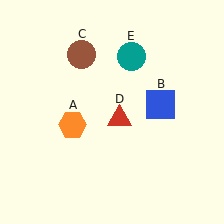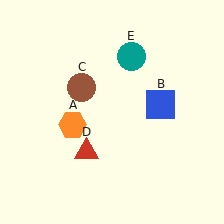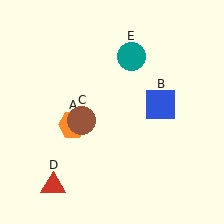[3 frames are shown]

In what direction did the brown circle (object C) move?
The brown circle (object C) moved down.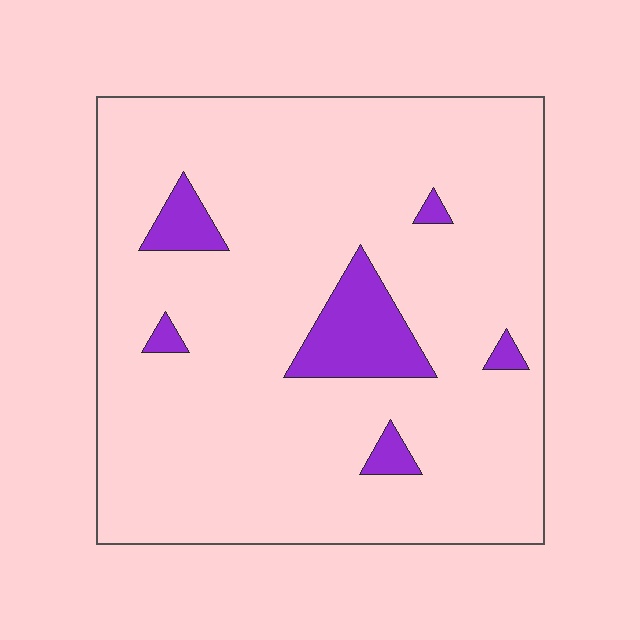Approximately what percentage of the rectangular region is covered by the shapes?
Approximately 10%.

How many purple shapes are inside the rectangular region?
6.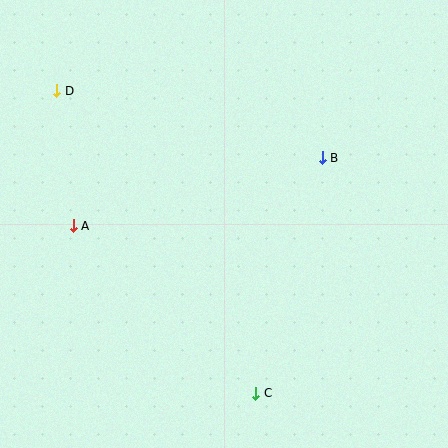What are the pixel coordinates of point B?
Point B is at (322, 158).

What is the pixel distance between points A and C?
The distance between A and C is 248 pixels.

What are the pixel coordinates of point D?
Point D is at (57, 91).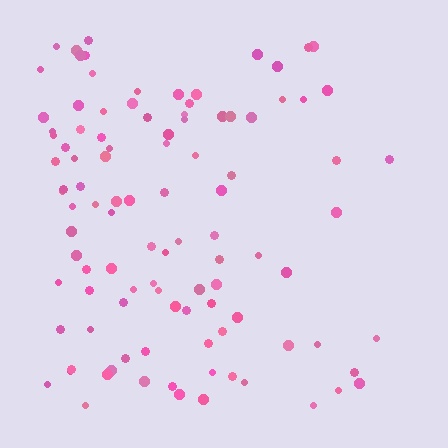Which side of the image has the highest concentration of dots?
The left.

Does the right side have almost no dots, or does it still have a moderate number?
Still a moderate number, just noticeably fewer than the left.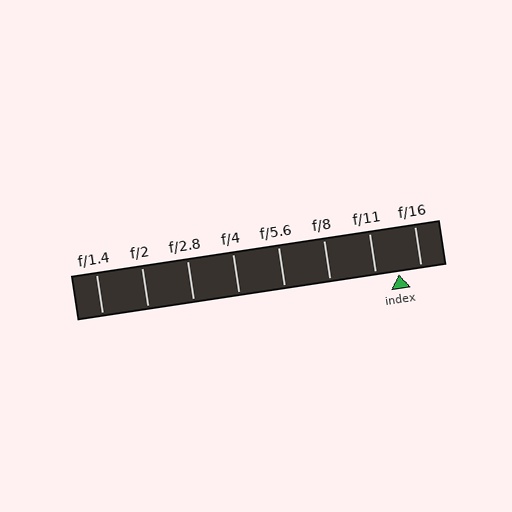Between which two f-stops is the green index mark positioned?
The index mark is between f/11 and f/16.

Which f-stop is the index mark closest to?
The index mark is closest to f/16.